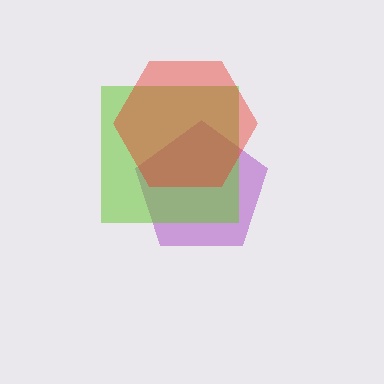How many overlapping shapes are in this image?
There are 3 overlapping shapes in the image.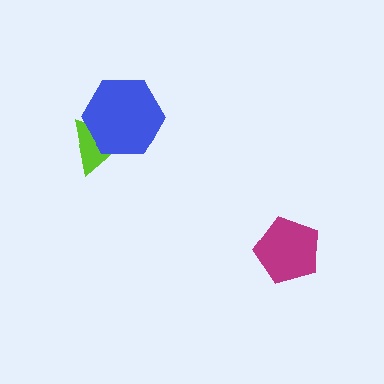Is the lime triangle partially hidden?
Yes, it is partially covered by another shape.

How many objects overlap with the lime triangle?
1 object overlaps with the lime triangle.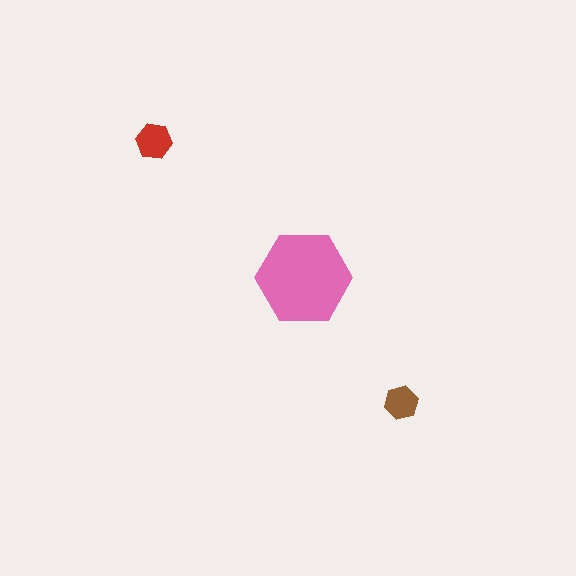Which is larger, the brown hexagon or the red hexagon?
The red one.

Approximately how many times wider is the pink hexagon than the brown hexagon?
About 3 times wider.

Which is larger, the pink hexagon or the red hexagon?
The pink one.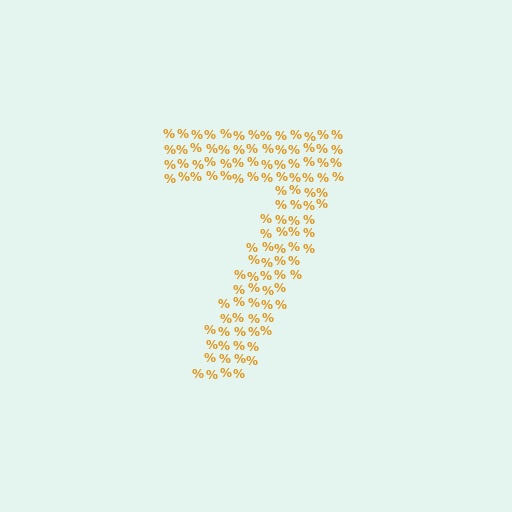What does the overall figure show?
The overall figure shows the digit 7.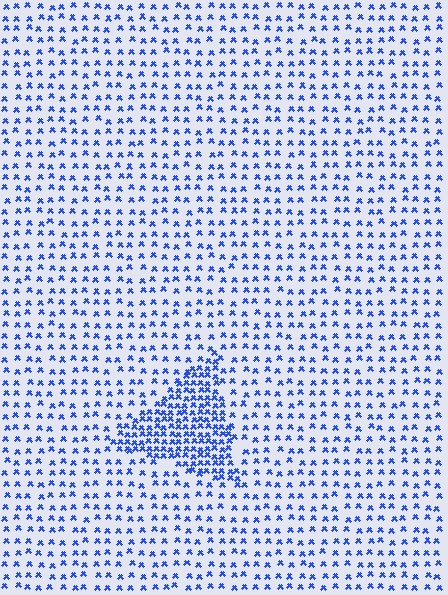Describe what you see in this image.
The image contains small blue elements arranged at two different densities. A triangle-shaped region is visible where the elements are more densely packed than the surrounding area.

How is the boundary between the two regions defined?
The boundary is defined by a change in element density (approximately 2.4x ratio). All elements are the same color, size, and shape.